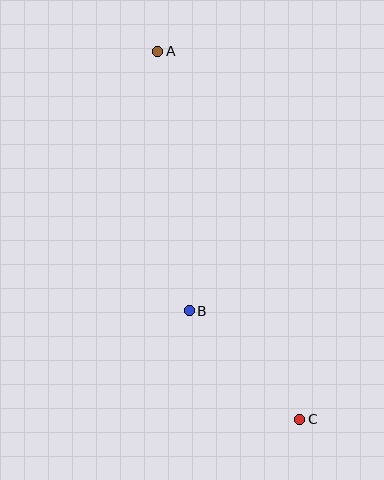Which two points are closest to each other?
Points B and C are closest to each other.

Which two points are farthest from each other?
Points A and C are farthest from each other.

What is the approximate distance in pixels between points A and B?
The distance between A and B is approximately 262 pixels.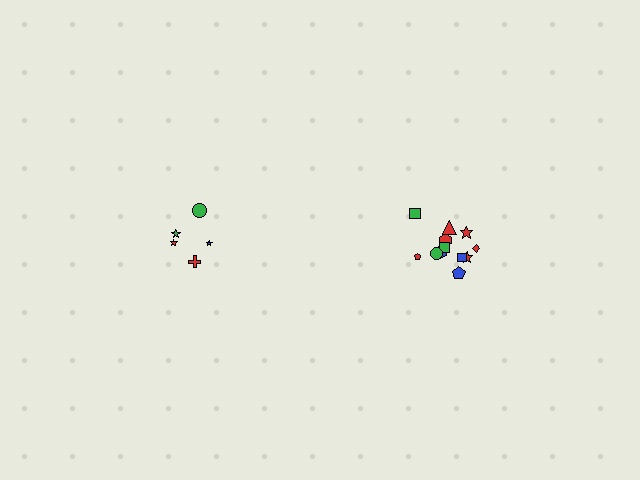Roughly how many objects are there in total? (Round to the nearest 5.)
Roughly 15 objects in total.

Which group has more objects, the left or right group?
The right group.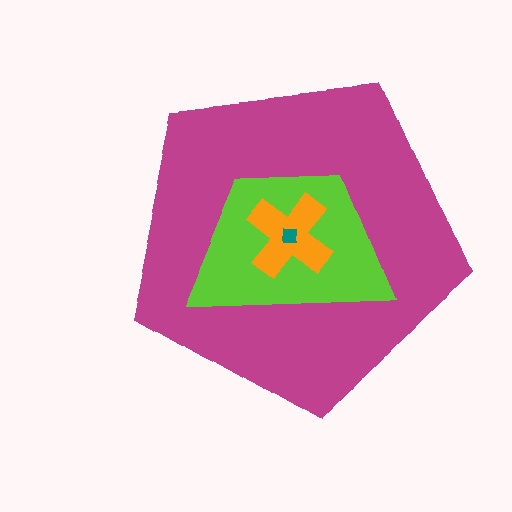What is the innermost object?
The teal square.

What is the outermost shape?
The magenta pentagon.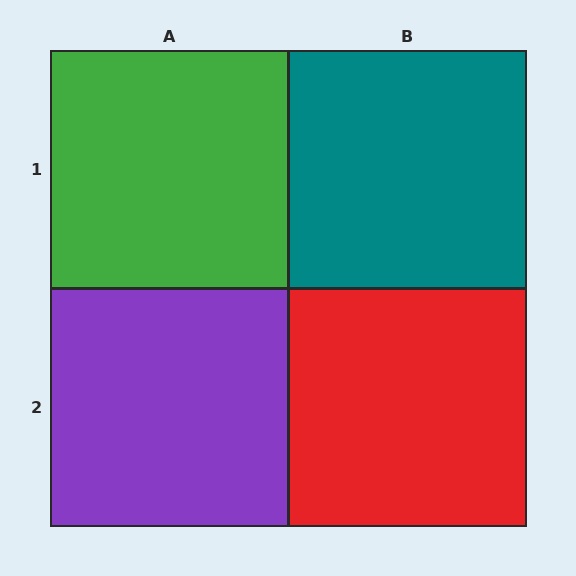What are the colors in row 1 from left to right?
Green, teal.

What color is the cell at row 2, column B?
Red.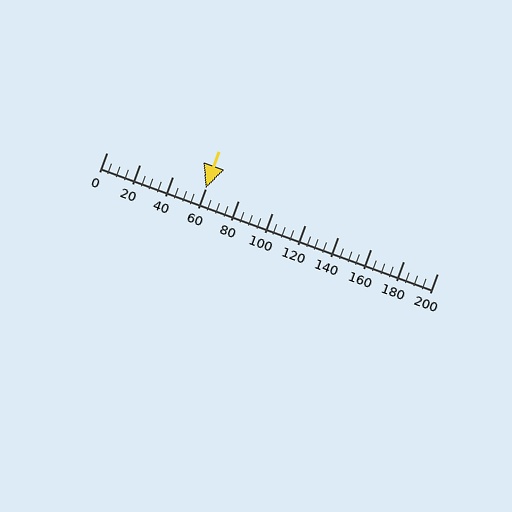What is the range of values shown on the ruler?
The ruler shows values from 0 to 200.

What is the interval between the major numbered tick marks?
The major tick marks are spaced 20 units apart.